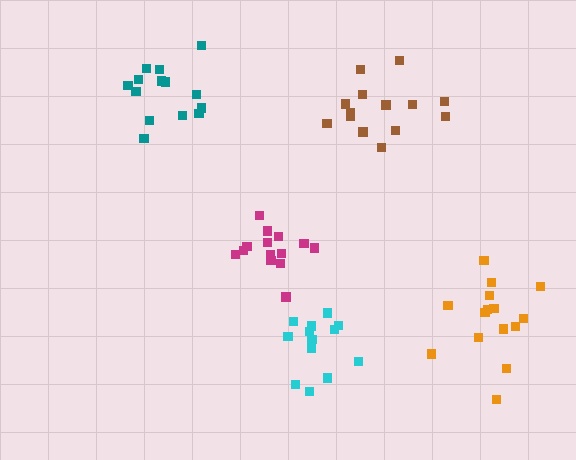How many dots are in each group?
Group 1: 13 dots, Group 2: 14 dots, Group 3: 14 dots, Group 4: 15 dots, Group 5: 14 dots (70 total).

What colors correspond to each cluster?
The clusters are colored: cyan, teal, brown, orange, magenta.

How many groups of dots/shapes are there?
There are 5 groups.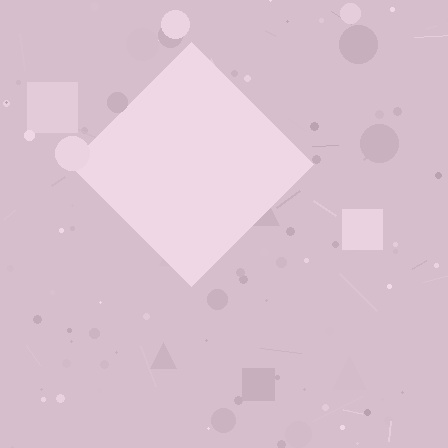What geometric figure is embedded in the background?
A diamond is embedded in the background.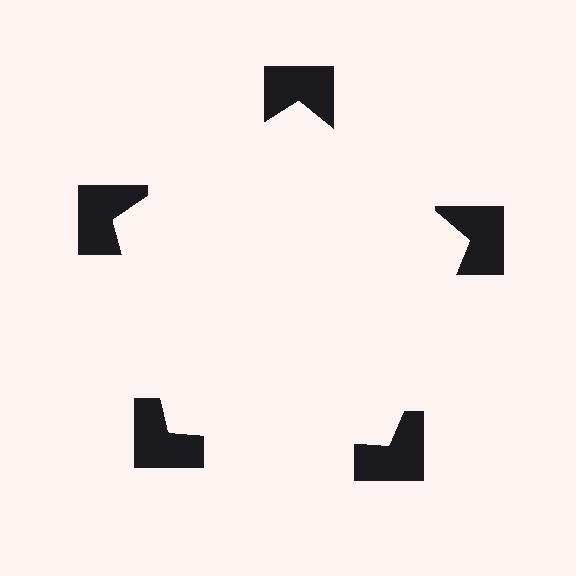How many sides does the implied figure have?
5 sides.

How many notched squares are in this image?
There are 5 — one at each vertex of the illusory pentagon.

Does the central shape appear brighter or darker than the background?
It typically appears slightly brighter than the background, even though no actual brightness change is drawn.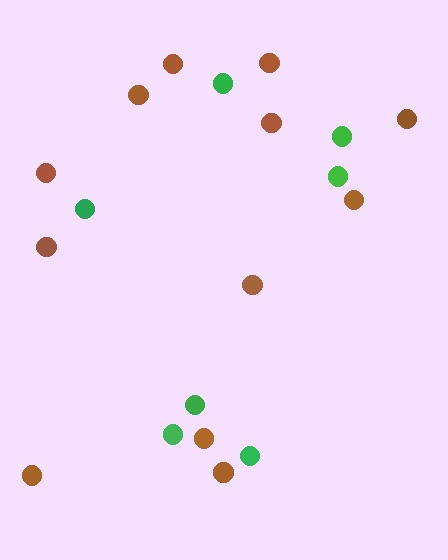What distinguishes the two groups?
There are 2 groups: one group of green circles (7) and one group of brown circles (12).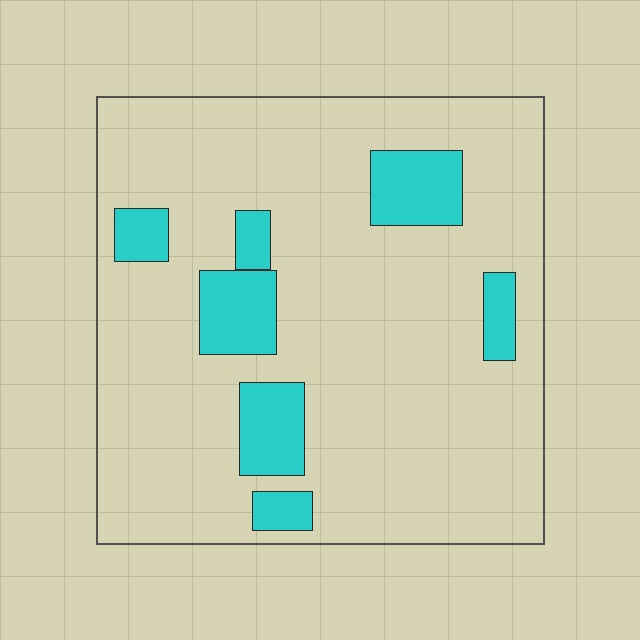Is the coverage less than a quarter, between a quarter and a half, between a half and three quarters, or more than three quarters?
Less than a quarter.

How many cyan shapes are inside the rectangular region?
7.